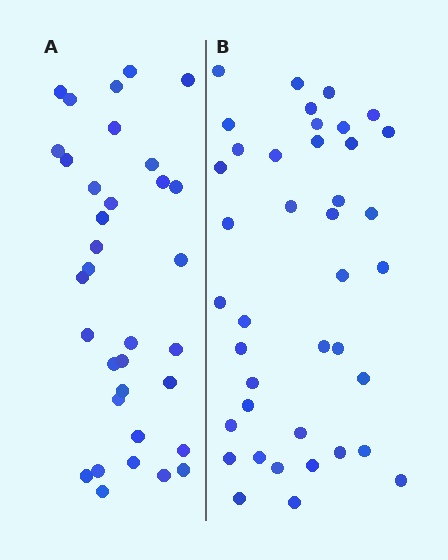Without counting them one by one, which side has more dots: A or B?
Region B (the right region) has more dots.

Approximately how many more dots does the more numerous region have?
Region B has about 6 more dots than region A.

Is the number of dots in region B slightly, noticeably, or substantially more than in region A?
Region B has only slightly more — the two regions are fairly close. The ratio is roughly 1.2 to 1.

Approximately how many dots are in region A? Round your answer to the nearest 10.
About 30 dots. (The exact count is 34, which rounds to 30.)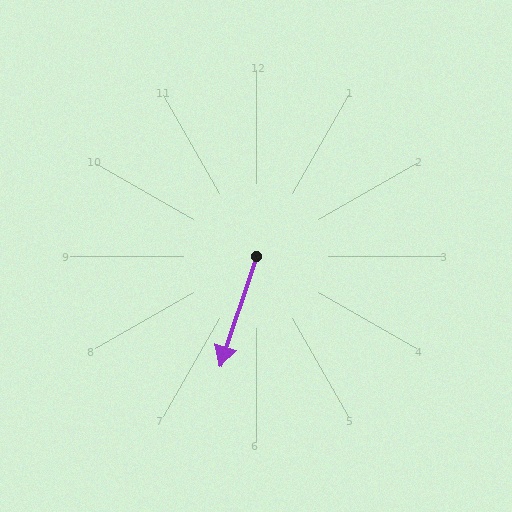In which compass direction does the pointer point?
South.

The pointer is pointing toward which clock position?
Roughly 7 o'clock.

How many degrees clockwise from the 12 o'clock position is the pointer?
Approximately 198 degrees.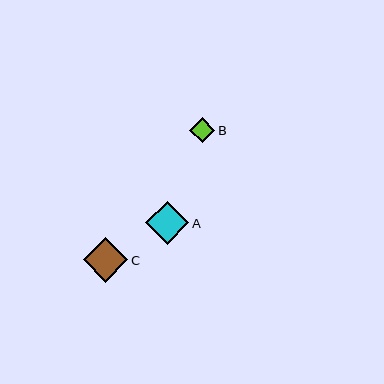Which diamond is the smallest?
Diamond B is the smallest with a size of approximately 25 pixels.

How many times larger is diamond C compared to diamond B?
Diamond C is approximately 1.8 times the size of diamond B.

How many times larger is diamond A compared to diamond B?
Diamond A is approximately 1.7 times the size of diamond B.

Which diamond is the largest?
Diamond C is the largest with a size of approximately 45 pixels.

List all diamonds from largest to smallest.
From largest to smallest: C, A, B.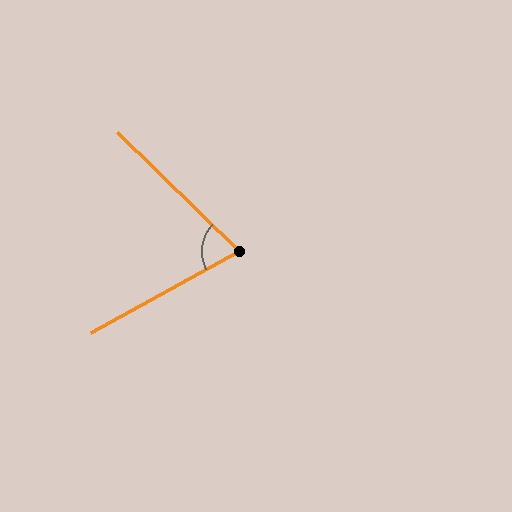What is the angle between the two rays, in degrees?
Approximately 73 degrees.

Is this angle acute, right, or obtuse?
It is acute.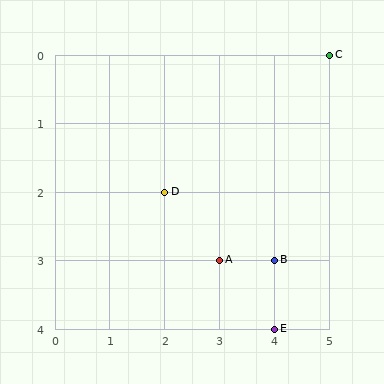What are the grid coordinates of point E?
Point E is at grid coordinates (4, 4).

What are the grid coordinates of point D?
Point D is at grid coordinates (2, 2).